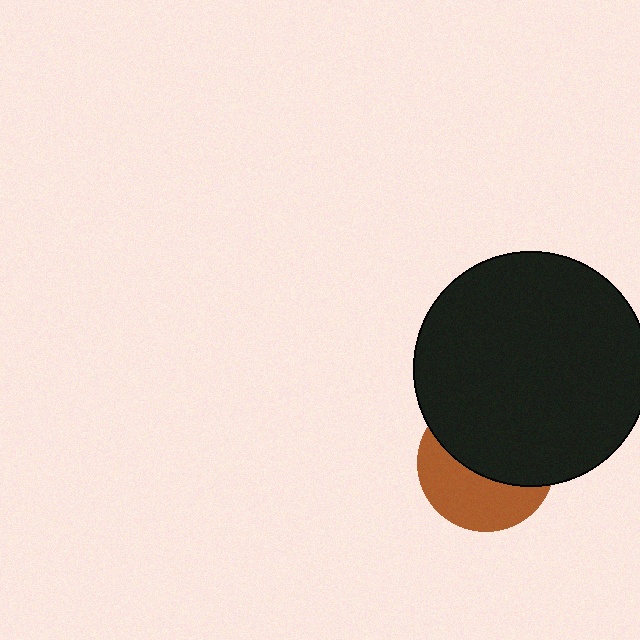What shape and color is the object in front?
The object in front is a black circle.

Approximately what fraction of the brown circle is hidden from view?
Roughly 56% of the brown circle is hidden behind the black circle.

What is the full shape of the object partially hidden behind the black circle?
The partially hidden object is a brown circle.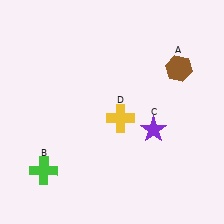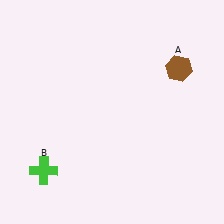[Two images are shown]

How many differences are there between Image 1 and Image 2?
There are 2 differences between the two images.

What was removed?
The yellow cross (D), the purple star (C) were removed in Image 2.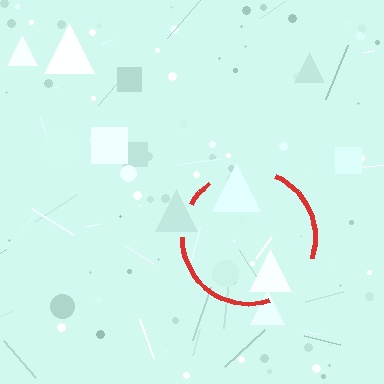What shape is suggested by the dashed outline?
The dashed outline suggests a circle.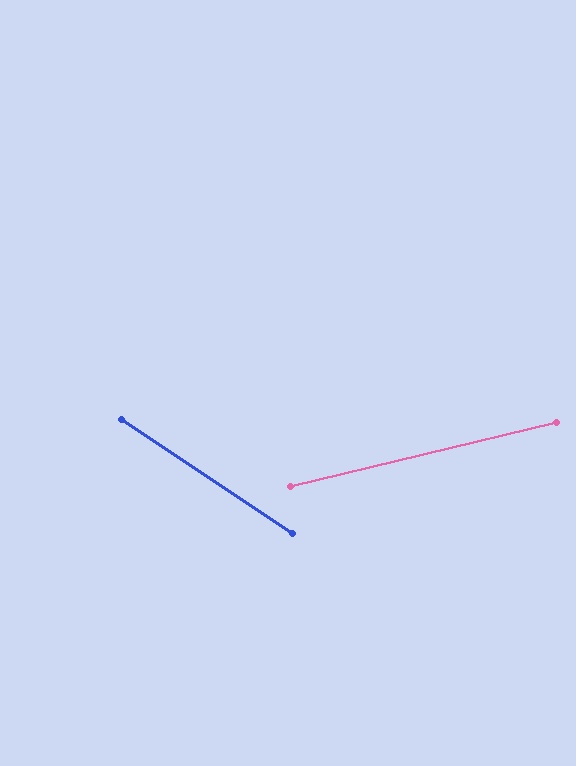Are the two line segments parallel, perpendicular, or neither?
Neither parallel nor perpendicular — they differ by about 47°.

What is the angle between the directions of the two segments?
Approximately 47 degrees.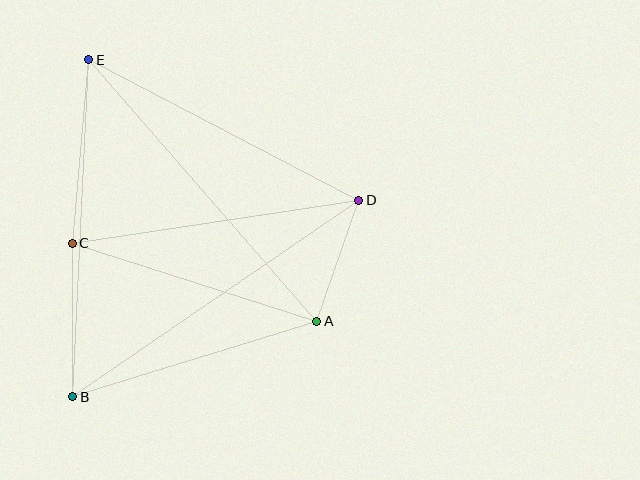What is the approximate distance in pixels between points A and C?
The distance between A and C is approximately 257 pixels.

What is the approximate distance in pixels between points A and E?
The distance between A and E is approximately 347 pixels.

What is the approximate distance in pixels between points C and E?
The distance between C and E is approximately 184 pixels.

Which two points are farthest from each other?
Points B and D are farthest from each other.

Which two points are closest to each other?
Points A and D are closest to each other.